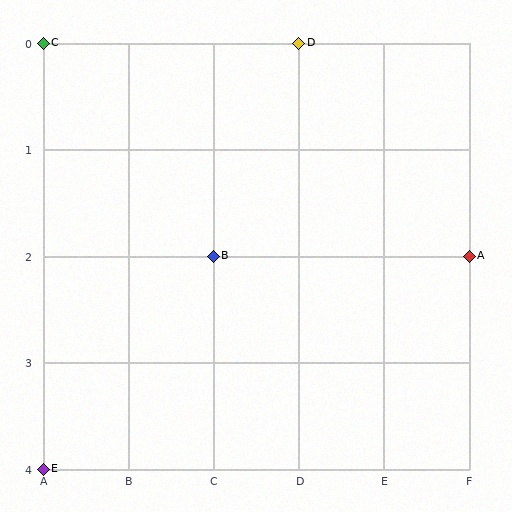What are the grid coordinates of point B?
Point B is at grid coordinates (C, 2).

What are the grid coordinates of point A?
Point A is at grid coordinates (F, 2).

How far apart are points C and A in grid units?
Points C and A are 5 columns and 2 rows apart (about 5.4 grid units diagonally).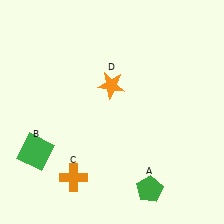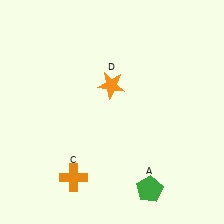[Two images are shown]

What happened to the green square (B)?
The green square (B) was removed in Image 2. It was in the bottom-left area of Image 1.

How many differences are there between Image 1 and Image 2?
There is 1 difference between the two images.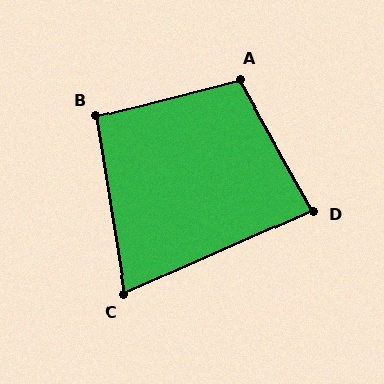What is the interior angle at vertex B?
Approximately 95 degrees (obtuse).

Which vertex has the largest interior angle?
A, at approximately 105 degrees.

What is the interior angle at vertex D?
Approximately 85 degrees (acute).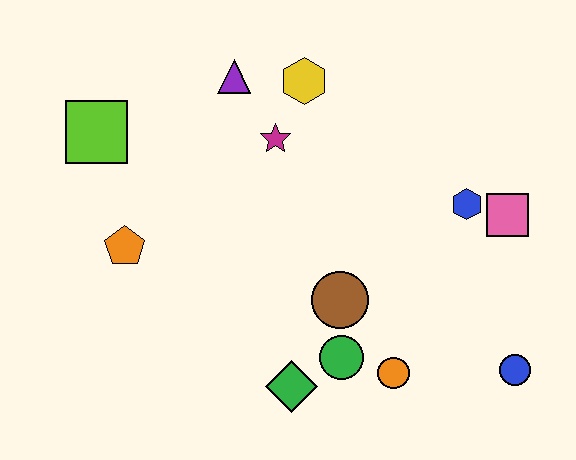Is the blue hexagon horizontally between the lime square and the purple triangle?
No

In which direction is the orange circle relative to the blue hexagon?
The orange circle is below the blue hexagon.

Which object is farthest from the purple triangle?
The blue circle is farthest from the purple triangle.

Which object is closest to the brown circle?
The green circle is closest to the brown circle.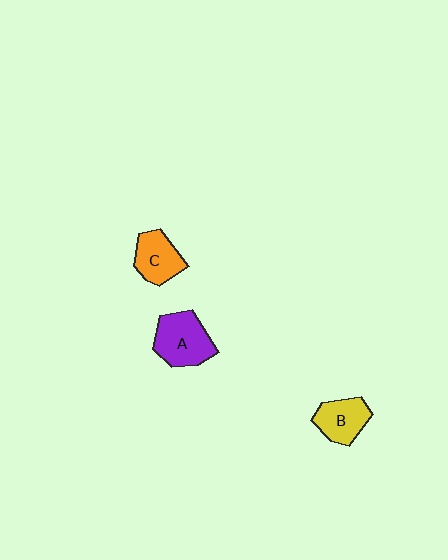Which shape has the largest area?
Shape A (purple).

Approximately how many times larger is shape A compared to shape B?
Approximately 1.3 times.